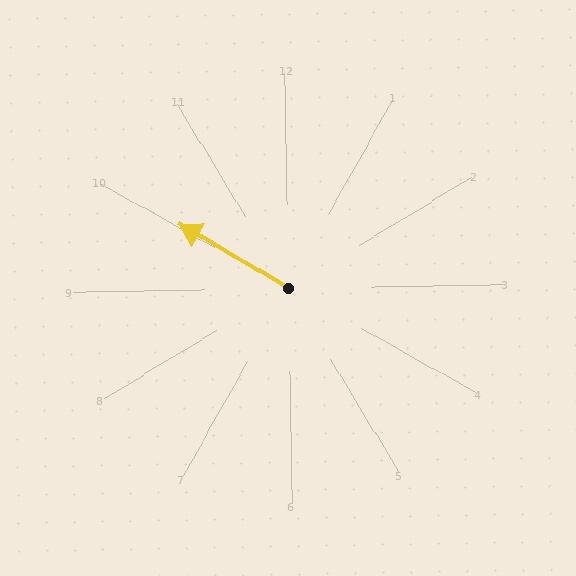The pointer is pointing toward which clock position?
Roughly 10 o'clock.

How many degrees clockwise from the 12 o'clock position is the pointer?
Approximately 301 degrees.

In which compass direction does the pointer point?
Northwest.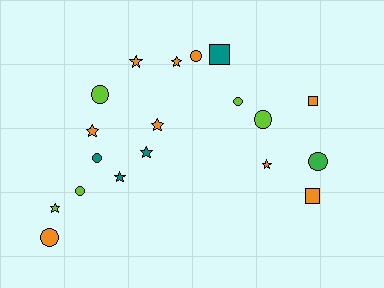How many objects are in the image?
There are 19 objects.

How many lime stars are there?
There is 1 lime star.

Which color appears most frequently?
Orange, with 9 objects.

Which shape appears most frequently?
Star, with 8 objects.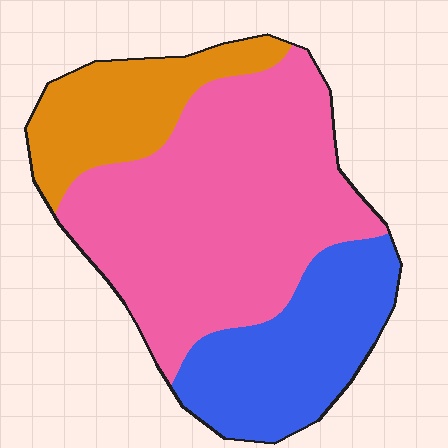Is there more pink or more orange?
Pink.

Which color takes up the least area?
Orange, at roughly 20%.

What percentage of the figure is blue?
Blue takes up about one quarter (1/4) of the figure.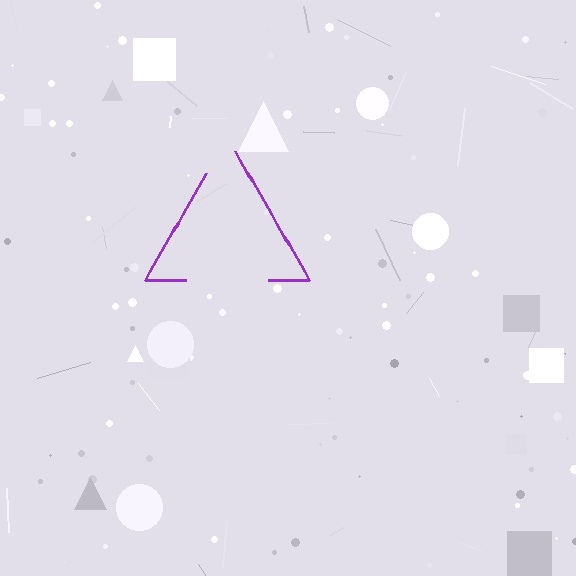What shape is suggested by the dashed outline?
The dashed outline suggests a triangle.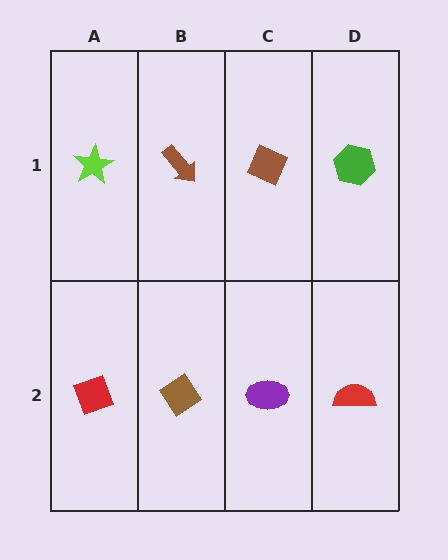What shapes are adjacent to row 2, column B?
A brown arrow (row 1, column B), a red diamond (row 2, column A), a purple ellipse (row 2, column C).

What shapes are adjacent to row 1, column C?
A purple ellipse (row 2, column C), a brown arrow (row 1, column B), a green hexagon (row 1, column D).